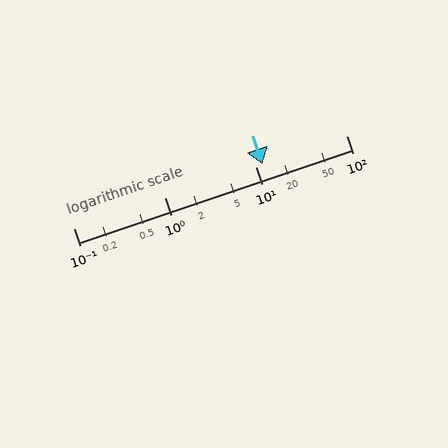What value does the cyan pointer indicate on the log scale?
The pointer indicates approximately 12.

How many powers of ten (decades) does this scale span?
The scale spans 3 decades, from 0.1 to 100.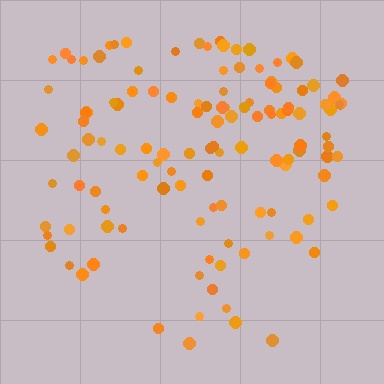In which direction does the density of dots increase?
From bottom to top, with the top side densest.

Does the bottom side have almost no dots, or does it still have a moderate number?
Still a moderate number, just noticeably fewer than the top.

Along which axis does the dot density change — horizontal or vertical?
Vertical.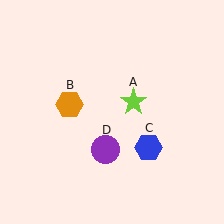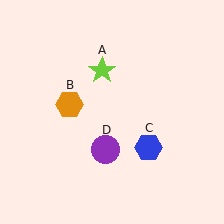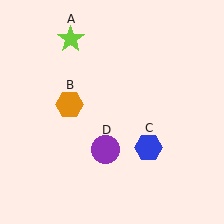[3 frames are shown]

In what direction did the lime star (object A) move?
The lime star (object A) moved up and to the left.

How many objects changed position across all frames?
1 object changed position: lime star (object A).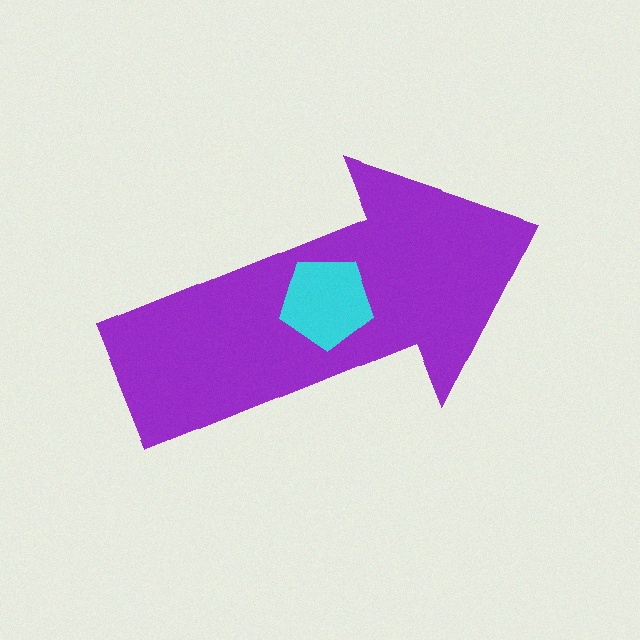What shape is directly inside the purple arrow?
The cyan pentagon.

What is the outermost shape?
The purple arrow.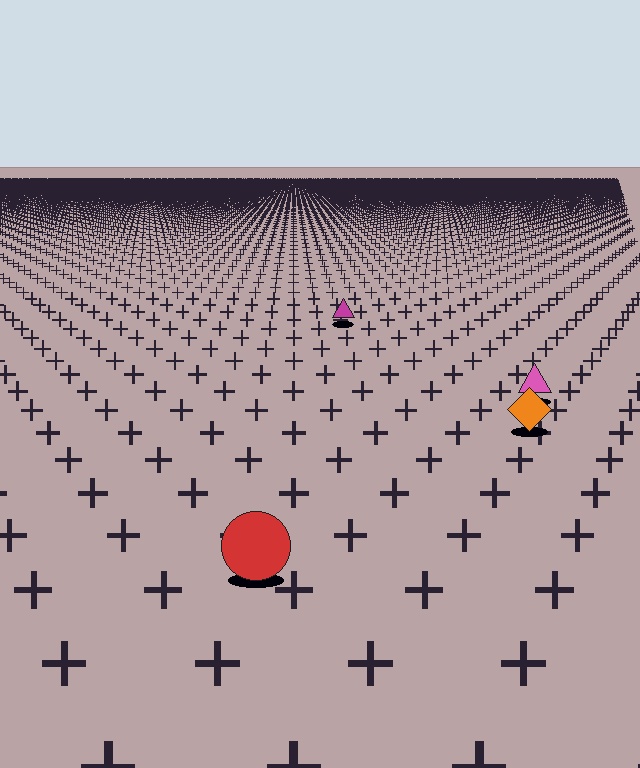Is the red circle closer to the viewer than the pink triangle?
Yes. The red circle is closer — you can tell from the texture gradient: the ground texture is coarser near it.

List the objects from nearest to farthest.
From nearest to farthest: the red circle, the orange diamond, the pink triangle, the magenta triangle.